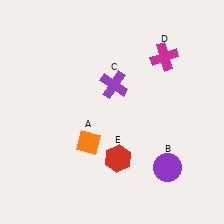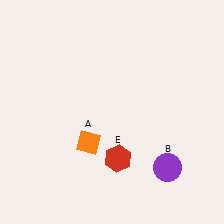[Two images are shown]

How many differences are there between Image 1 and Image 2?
There are 2 differences between the two images.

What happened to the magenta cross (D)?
The magenta cross (D) was removed in Image 2. It was in the top-right area of Image 1.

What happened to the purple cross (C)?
The purple cross (C) was removed in Image 2. It was in the top-right area of Image 1.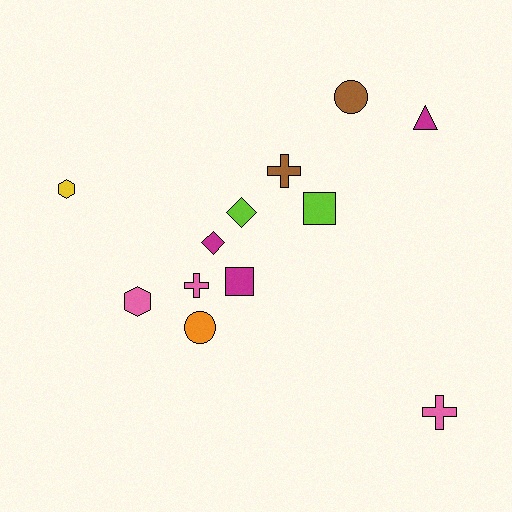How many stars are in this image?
There are no stars.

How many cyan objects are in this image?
There are no cyan objects.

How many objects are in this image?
There are 12 objects.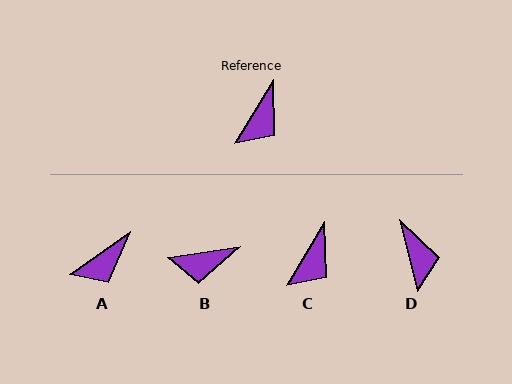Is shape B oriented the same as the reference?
No, it is off by about 51 degrees.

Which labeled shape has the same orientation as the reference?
C.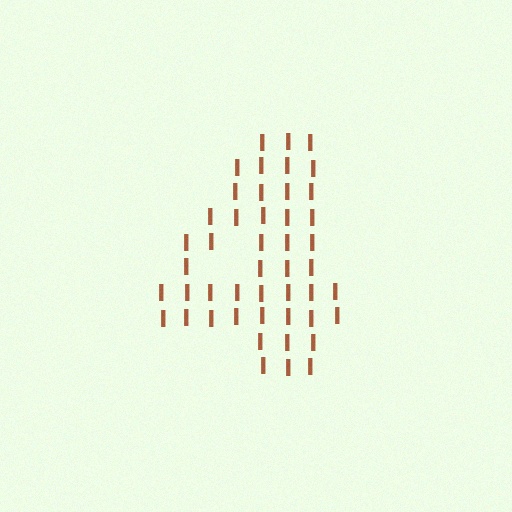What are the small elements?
The small elements are letter I's.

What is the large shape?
The large shape is the digit 4.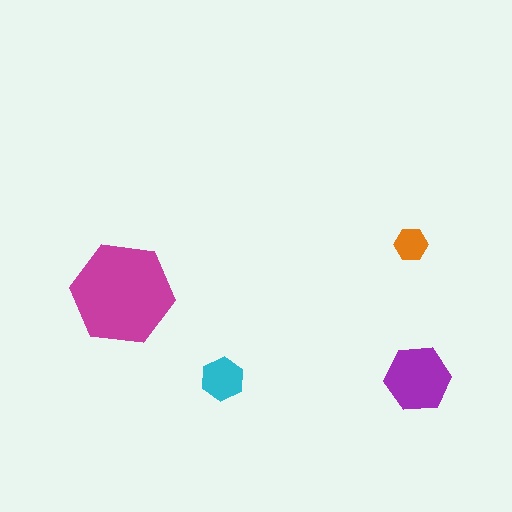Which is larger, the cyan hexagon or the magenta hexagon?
The magenta one.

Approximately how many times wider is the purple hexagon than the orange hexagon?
About 2 times wider.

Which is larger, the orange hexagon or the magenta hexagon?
The magenta one.